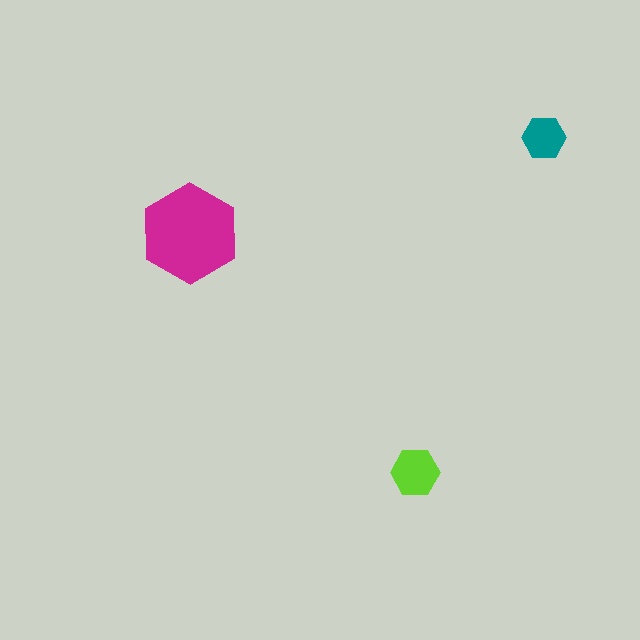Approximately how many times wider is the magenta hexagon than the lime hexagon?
About 2 times wider.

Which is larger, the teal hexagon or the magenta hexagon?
The magenta one.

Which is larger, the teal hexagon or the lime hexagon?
The lime one.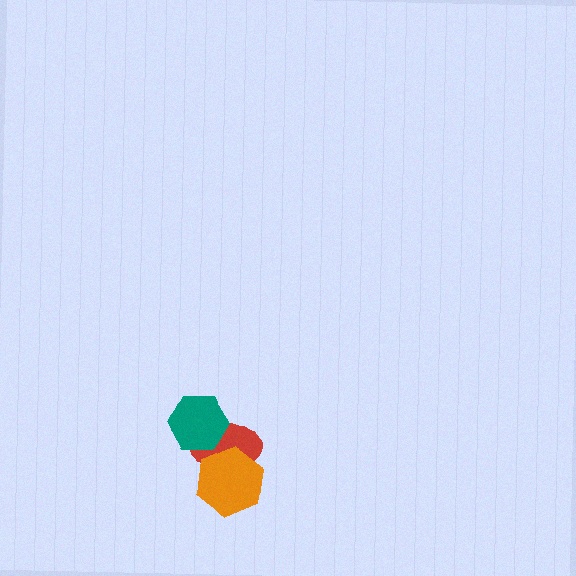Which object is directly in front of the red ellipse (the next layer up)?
The teal hexagon is directly in front of the red ellipse.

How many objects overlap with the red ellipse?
2 objects overlap with the red ellipse.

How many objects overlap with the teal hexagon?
1 object overlaps with the teal hexagon.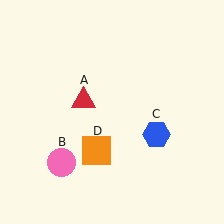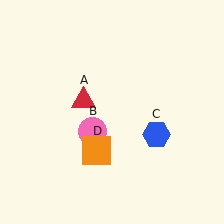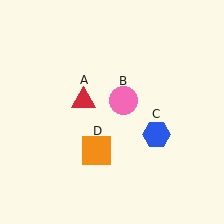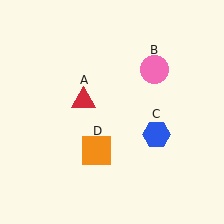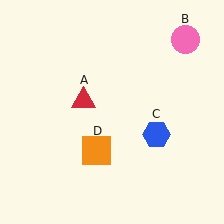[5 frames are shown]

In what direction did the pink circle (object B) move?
The pink circle (object B) moved up and to the right.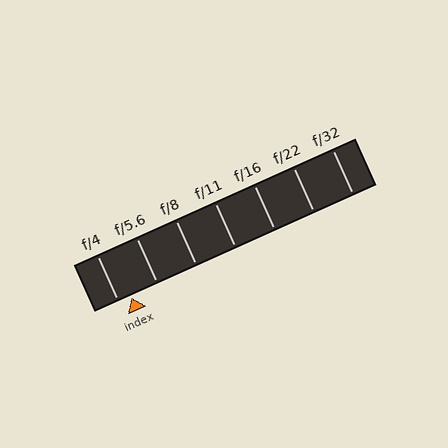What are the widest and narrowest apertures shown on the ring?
The widest aperture shown is f/4 and the narrowest is f/32.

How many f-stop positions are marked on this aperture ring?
There are 7 f-stop positions marked.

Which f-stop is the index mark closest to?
The index mark is closest to f/4.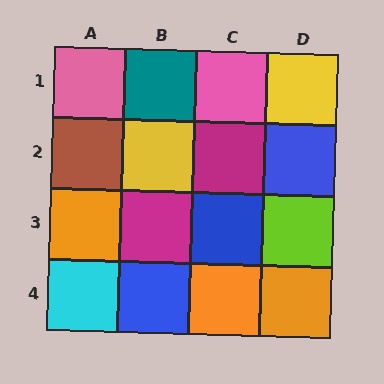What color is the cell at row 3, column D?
Lime.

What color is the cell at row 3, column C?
Blue.